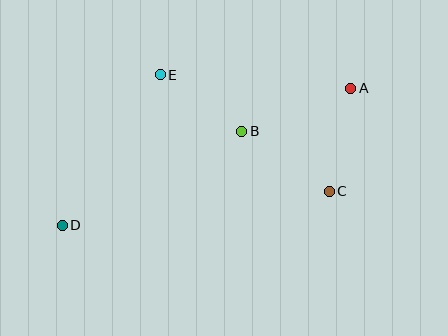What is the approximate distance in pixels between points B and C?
The distance between B and C is approximately 106 pixels.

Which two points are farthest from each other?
Points A and D are farthest from each other.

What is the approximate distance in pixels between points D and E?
The distance between D and E is approximately 179 pixels.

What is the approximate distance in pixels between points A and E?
The distance between A and E is approximately 191 pixels.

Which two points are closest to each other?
Points B and E are closest to each other.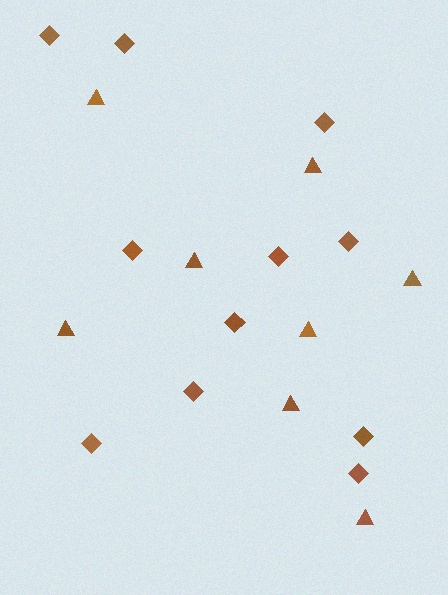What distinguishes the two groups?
There are 2 groups: one group of triangles (8) and one group of diamonds (11).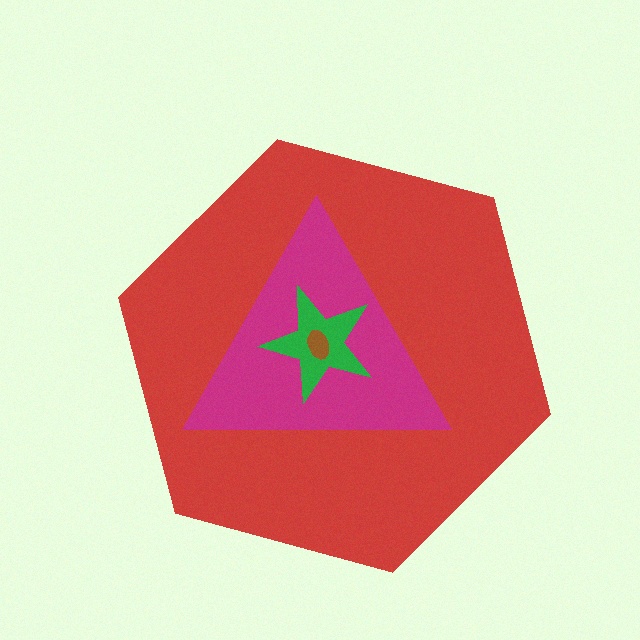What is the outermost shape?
The red hexagon.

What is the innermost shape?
The brown ellipse.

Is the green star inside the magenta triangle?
Yes.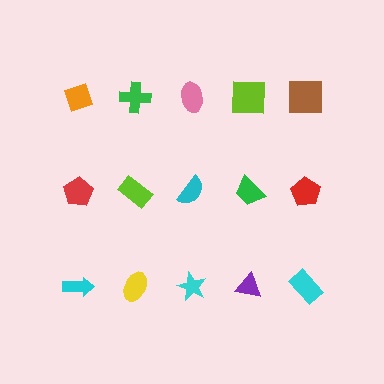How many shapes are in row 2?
5 shapes.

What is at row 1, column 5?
A brown square.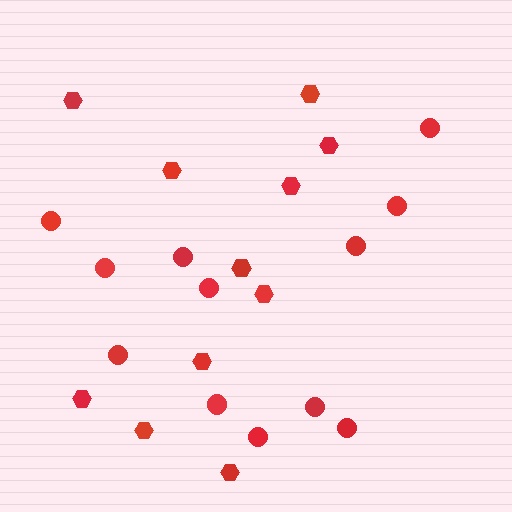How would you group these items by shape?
There are 2 groups: one group of hexagons (11) and one group of circles (12).